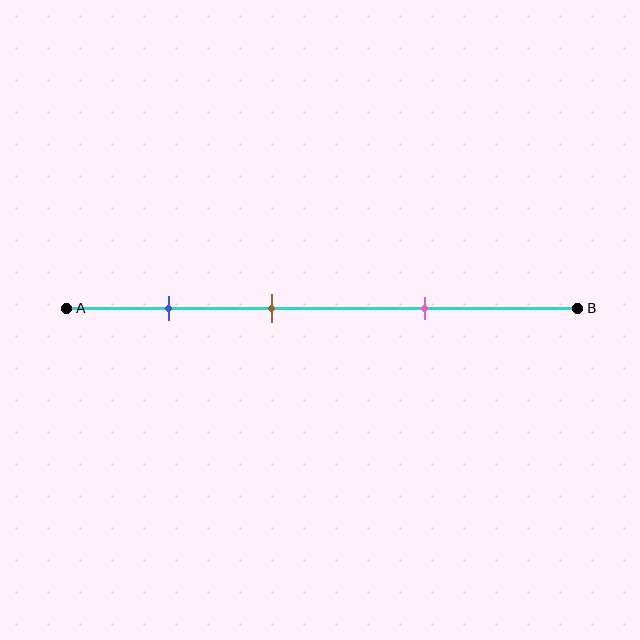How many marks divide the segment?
There are 3 marks dividing the segment.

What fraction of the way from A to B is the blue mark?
The blue mark is approximately 20% (0.2) of the way from A to B.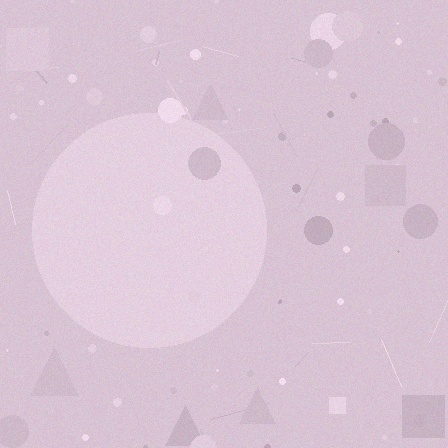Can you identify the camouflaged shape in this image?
The camouflaged shape is a circle.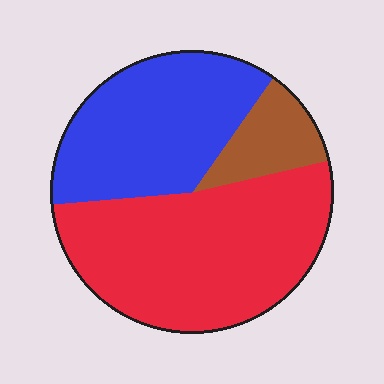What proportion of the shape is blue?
Blue takes up between a quarter and a half of the shape.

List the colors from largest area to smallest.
From largest to smallest: red, blue, brown.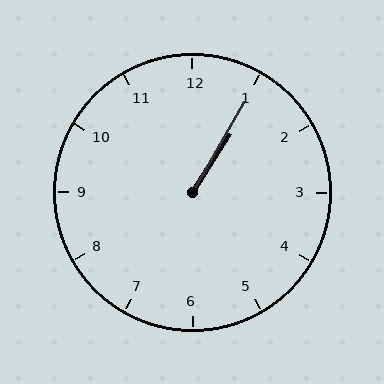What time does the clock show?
1:05.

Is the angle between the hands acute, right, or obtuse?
It is acute.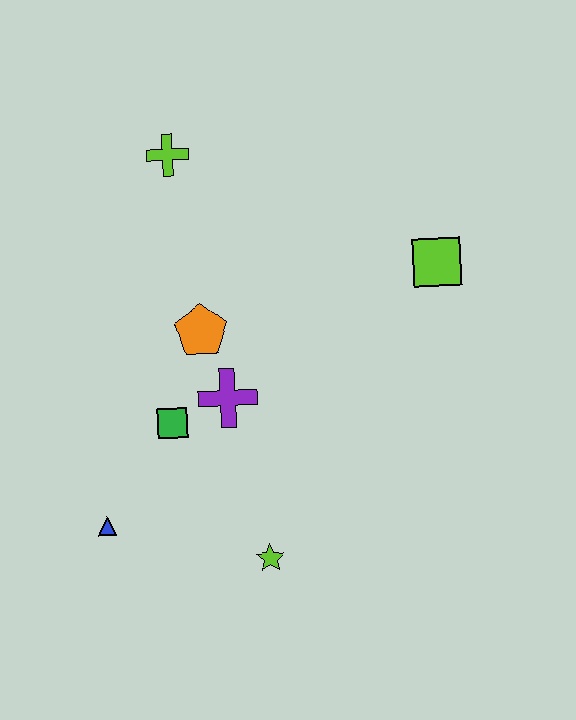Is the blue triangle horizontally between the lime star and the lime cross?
No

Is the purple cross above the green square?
Yes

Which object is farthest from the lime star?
The lime cross is farthest from the lime star.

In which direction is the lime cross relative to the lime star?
The lime cross is above the lime star.